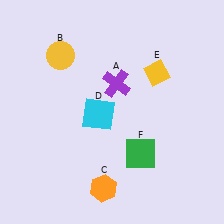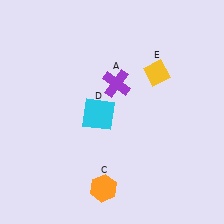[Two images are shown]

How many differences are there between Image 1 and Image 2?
There are 2 differences between the two images.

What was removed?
The yellow circle (B), the green square (F) were removed in Image 2.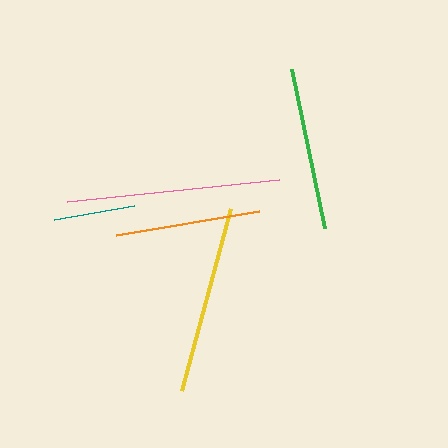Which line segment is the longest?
The pink line is the longest at approximately 214 pixels.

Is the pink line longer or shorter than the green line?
The pink line is longer than the green line.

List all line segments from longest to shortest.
From longest to shortest: pink, yellow, green, orange, teal.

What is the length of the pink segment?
The pink segment is approximately 214 pixels long.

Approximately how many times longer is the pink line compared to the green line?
The pink line is approximately 1.3 times the length of the green line.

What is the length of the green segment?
The green segment is approximately 163 pixels long.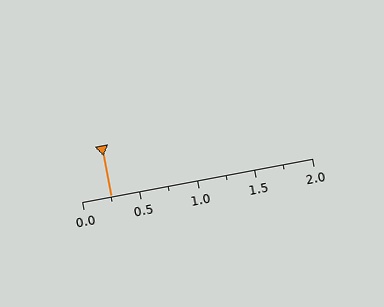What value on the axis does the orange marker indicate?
The marker indicates approximately 0.25.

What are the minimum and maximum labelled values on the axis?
The axis runs from 0.0 to 2.0.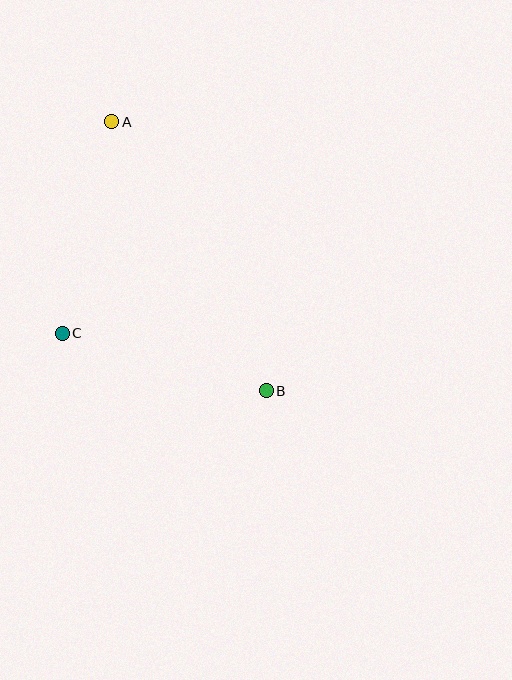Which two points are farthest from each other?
Points A and B are farthest from each other.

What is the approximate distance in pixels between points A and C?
The distance between A and C is approximately 218 pixels.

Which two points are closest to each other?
Points B and C are closest to each other.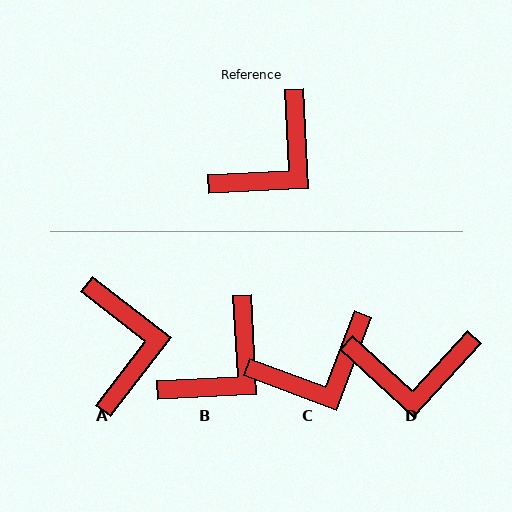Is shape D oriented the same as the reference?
No, it is off by about 46 degrees.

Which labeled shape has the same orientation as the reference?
B.